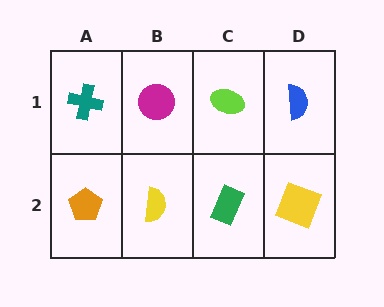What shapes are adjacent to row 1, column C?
A green rectangle (row 2, column C), a magenta circle (row 1, column B), a blue semicircle (row 1, column D).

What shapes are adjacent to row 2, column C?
A lime ellipse (row 1, column C), a yellow semicircle (row 2, column B), a yellow square (row 2, column D).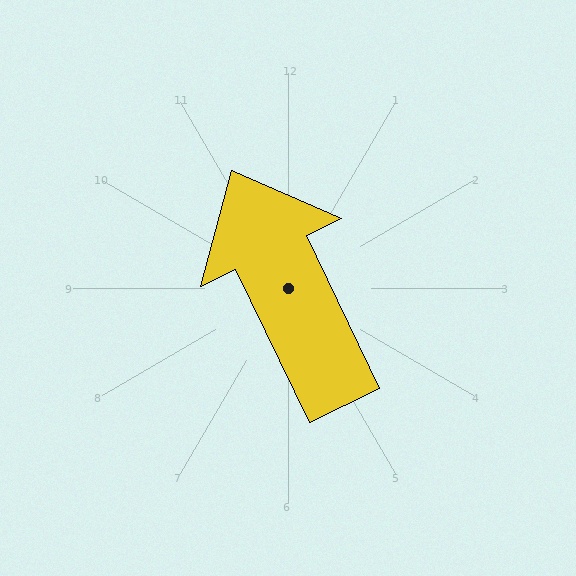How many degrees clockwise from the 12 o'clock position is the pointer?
Approximately 334 degrees.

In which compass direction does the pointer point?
Northwest.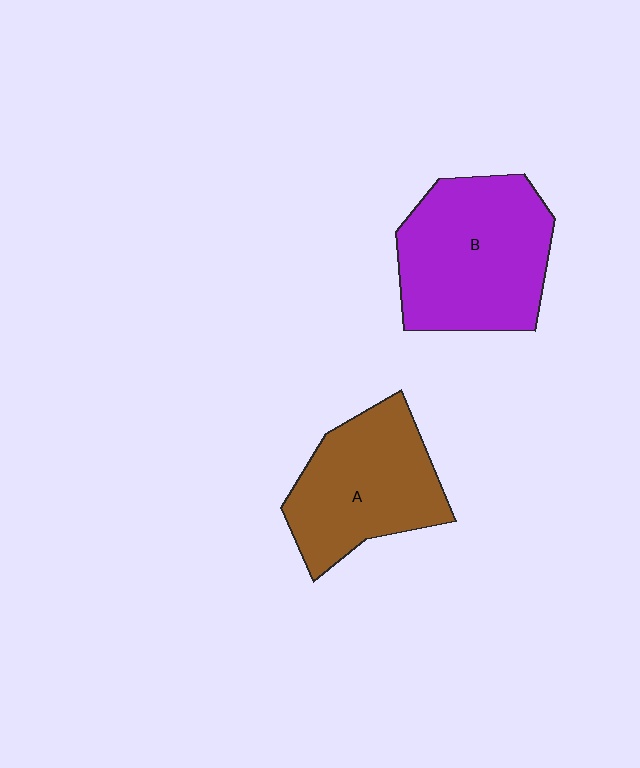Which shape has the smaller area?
Shape A (brown).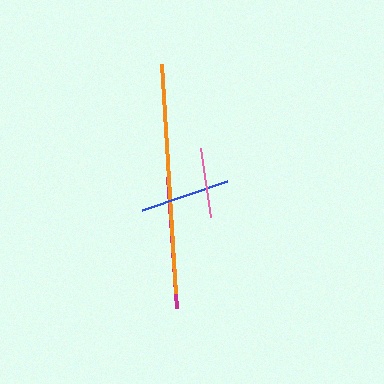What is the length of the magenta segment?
The magenta segment is approximately 132 pixels long.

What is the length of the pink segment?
The pink segment is approximately 69 pixels long.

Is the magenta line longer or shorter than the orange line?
The orange line is longer than the magenta line.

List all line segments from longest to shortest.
From longest to shortest: orange, magenta, blue, pink.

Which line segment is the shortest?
The pink line is the shortest at approximately 69 pixels.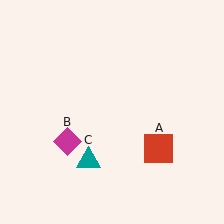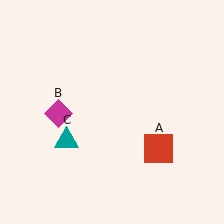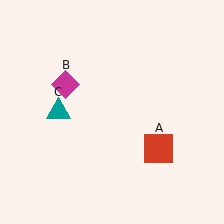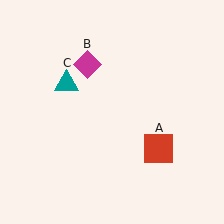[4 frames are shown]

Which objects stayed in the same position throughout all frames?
Red square (object A) remained stationary.